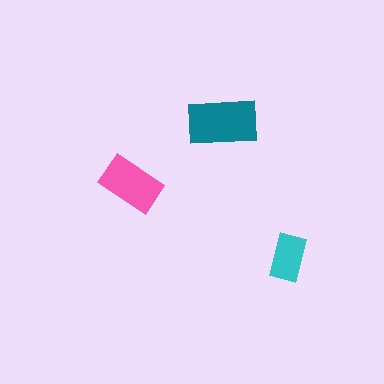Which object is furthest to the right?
The cyan rectangle is rightmost.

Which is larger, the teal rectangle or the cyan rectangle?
The teal one.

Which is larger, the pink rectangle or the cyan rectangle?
The pink one.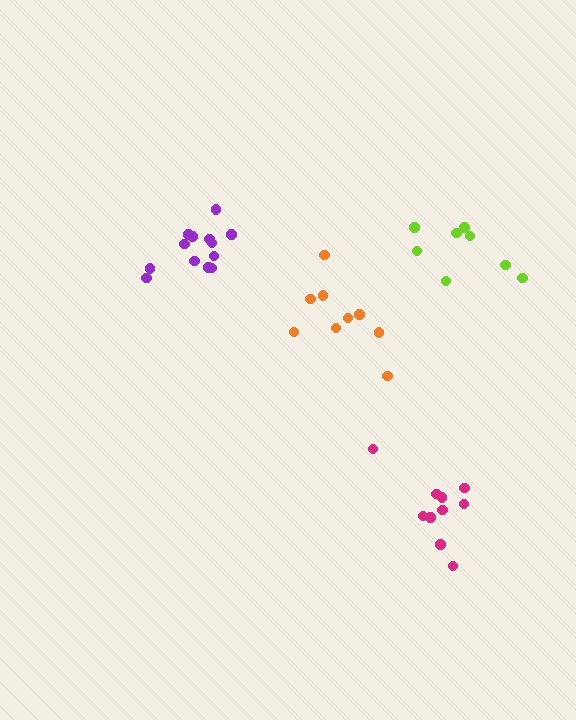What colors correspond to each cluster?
The clusters are colored: orange, purple, lime, magenta.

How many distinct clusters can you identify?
There are 4 distinct clusters.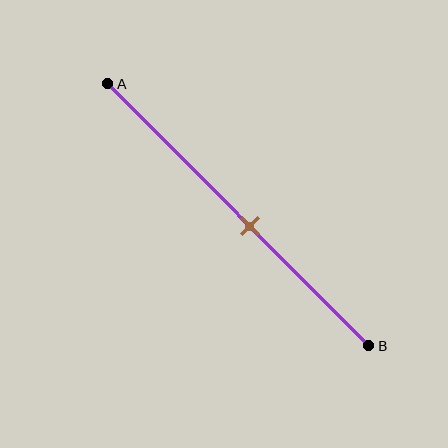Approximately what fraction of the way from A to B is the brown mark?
The brown mark is approximately 55% of the way from A to B.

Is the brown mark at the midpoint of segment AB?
No, the mark is at about 55% from A, not at the 50% midpoint.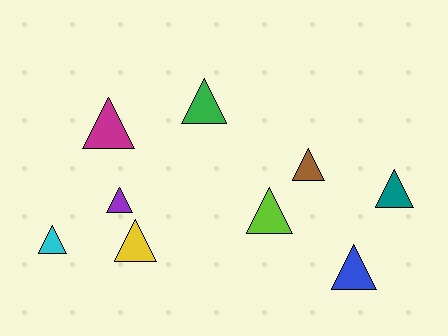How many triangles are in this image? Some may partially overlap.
There are 9 triangles.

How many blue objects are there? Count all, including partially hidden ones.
There is 1 blue object.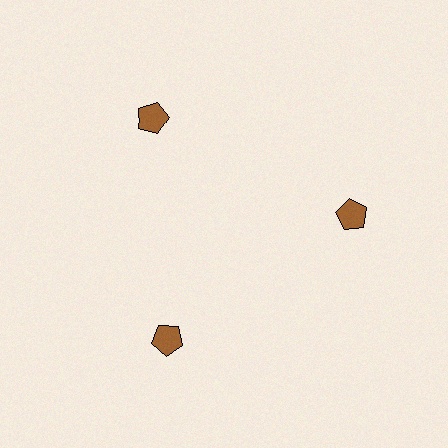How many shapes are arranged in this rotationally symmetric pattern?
There are 3 shapes, arranged in 3 groups of 1.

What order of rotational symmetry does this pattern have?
This pattern has 3-fold rotational symmetry.